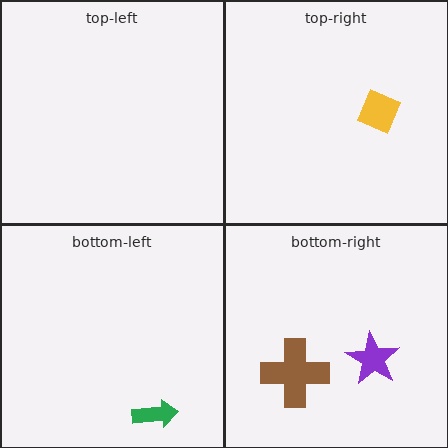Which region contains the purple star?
The bottom-right region.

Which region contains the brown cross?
The bottom-right region.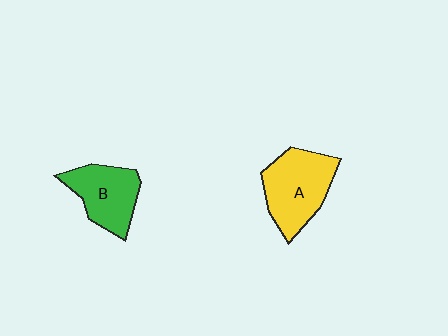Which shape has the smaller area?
Shape B (green).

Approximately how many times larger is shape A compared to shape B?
Approximately 1.2 times.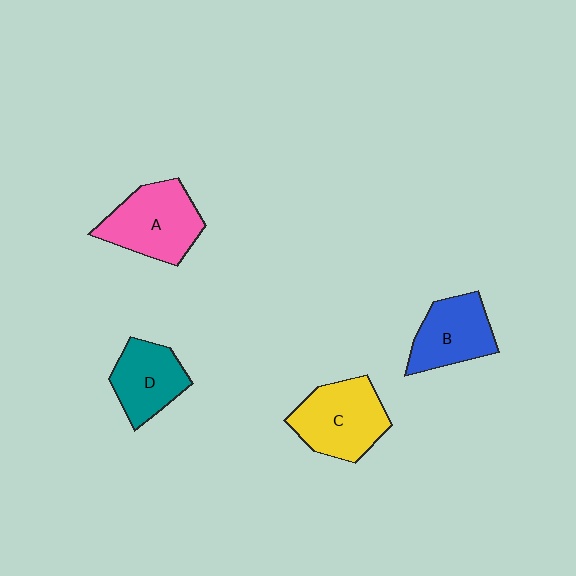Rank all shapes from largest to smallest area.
From largest to smallest: C (yellow), A (pink), B (blue), D (teal).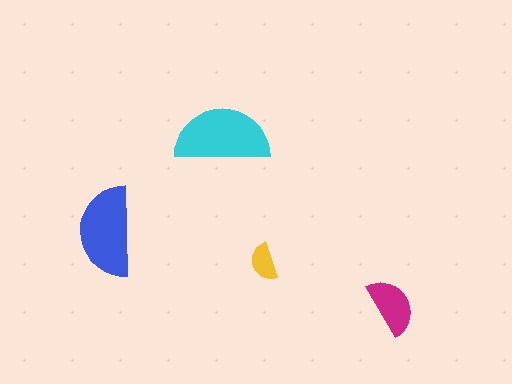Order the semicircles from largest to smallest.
the cyan one, the blue one, the magenta one, the yellow one.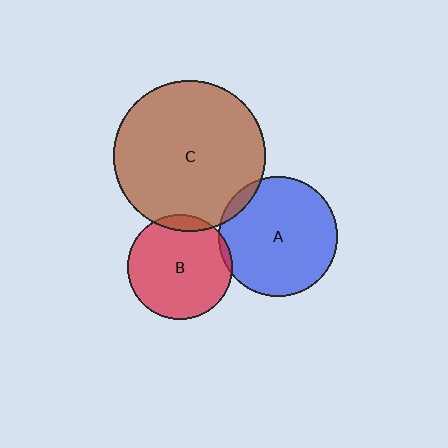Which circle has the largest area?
Circle C (brown).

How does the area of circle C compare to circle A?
Approximately 1.6 times.